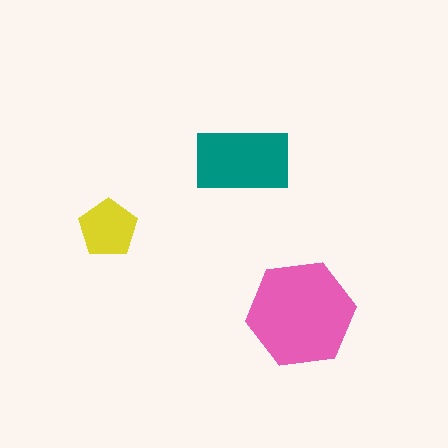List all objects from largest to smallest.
The pink hexagon, the teal rectangle, the yellow pentagon.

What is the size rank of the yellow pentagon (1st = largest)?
3rd.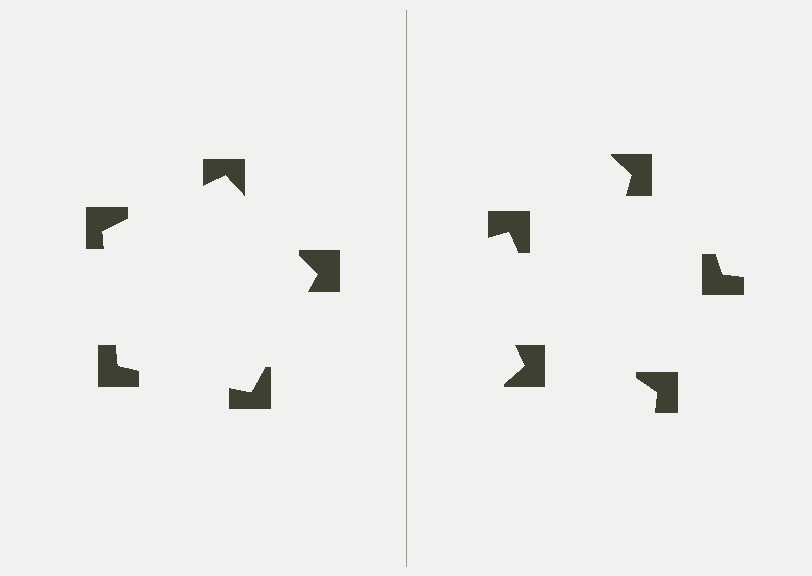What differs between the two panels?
The notched squares are positioned identically on both sides; only the wedge orientations differ. On the left they align to a pentagon; on the right they are misaligned.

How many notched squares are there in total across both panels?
10 — 5 on each side.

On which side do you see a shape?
An illusory pentagon appears on the left side. On the right side the wedge cuts are rotated, so no coherent shape forms.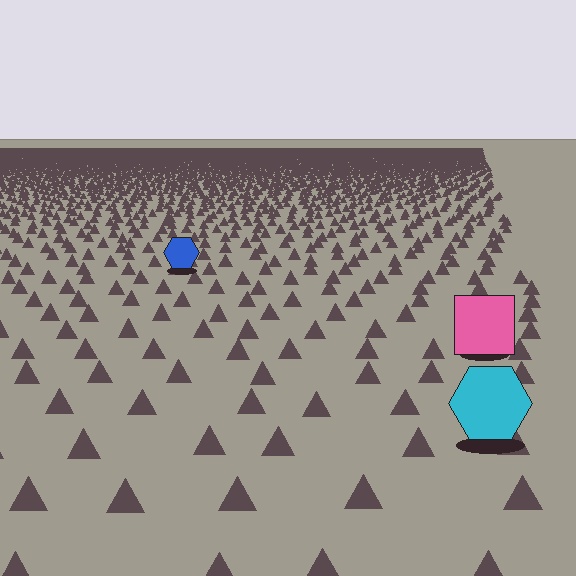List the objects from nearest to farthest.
From nearest to farthest: the cyan hexagon, the pink square, the blue hexagon.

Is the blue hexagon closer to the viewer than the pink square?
No. The pink square is closer — you can tell from the texture gradient: the ground texture is coarser near it.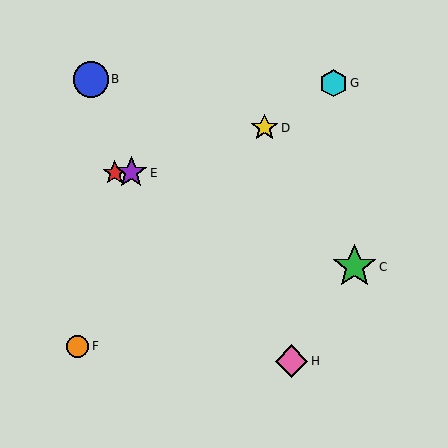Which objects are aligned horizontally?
Objects A, E are aligned horizontally.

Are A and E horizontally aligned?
Yes, both are at y≈173.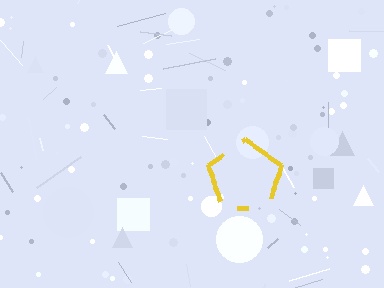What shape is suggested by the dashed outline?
The dashed outline suggests a pentagon.